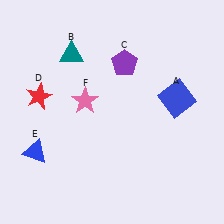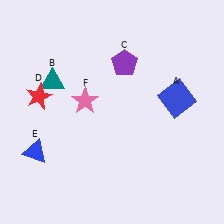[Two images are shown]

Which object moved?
The teal triangle (B) moved down.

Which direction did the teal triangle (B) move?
The teal triangle (B) moved down.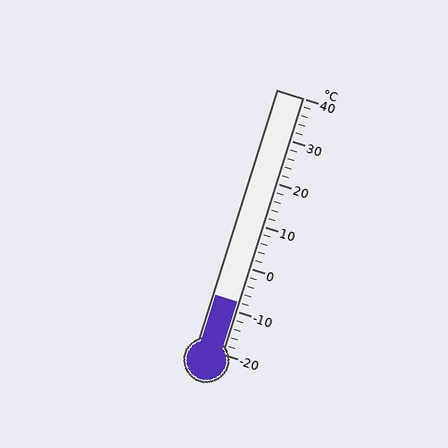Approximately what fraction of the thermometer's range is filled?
The thermometer is filled to approximately 20% of its range.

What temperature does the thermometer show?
The thermometer shows approximately -8°C.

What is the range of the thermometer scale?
The thermometer scale ranges from -20°C to 40°C.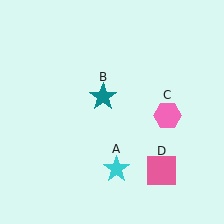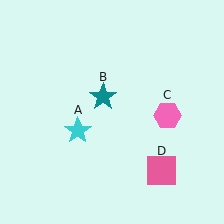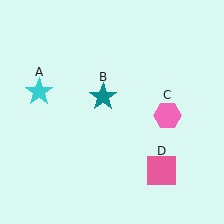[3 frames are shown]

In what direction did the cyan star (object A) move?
The cyan star (object A) moved up and to the left.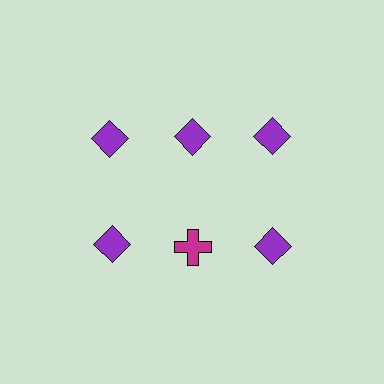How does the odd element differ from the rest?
It differs in both color (magenta instead of purple) and shape (cross instead of diamond).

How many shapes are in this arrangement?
There are 6 shapes arranged in a grid pattern.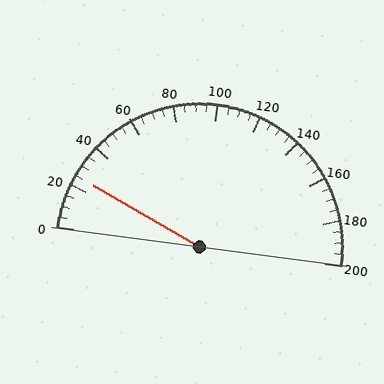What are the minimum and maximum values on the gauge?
The gauge ranges from 0 to 200.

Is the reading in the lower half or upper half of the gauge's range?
The reading is in the lower half of the range (0 to 200).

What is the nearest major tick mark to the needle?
The nearest major tick mark is 20.